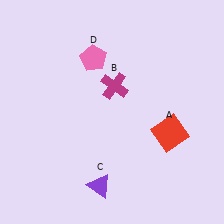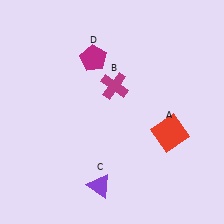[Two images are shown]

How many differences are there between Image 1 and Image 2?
There is 1 difference between the two images.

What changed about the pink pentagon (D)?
In Image 1, D is pink. In Image 2, it changed to magenta.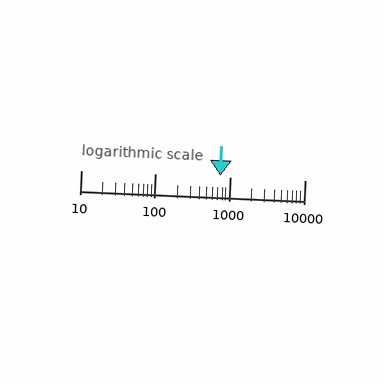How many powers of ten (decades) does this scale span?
The scale spans 3 decades, from 10 to 10000.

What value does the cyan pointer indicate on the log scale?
The pointer indicates approximately 730.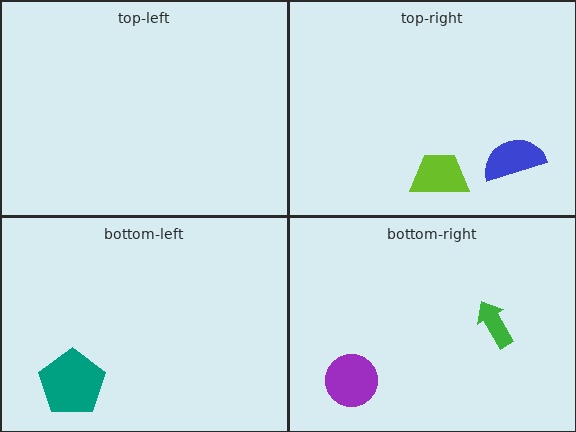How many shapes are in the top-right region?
2.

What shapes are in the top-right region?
The blue semicircle, the lime trapezoid.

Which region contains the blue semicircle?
The top-right region.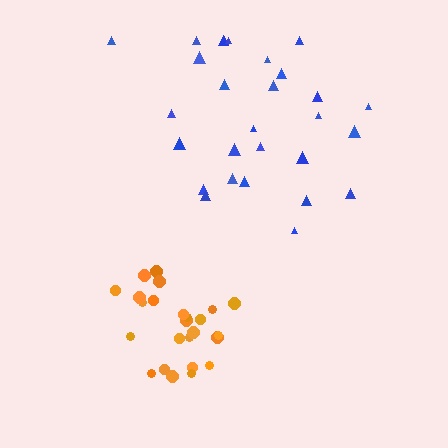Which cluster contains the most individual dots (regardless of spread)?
Blue (28).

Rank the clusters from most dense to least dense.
orange, blue.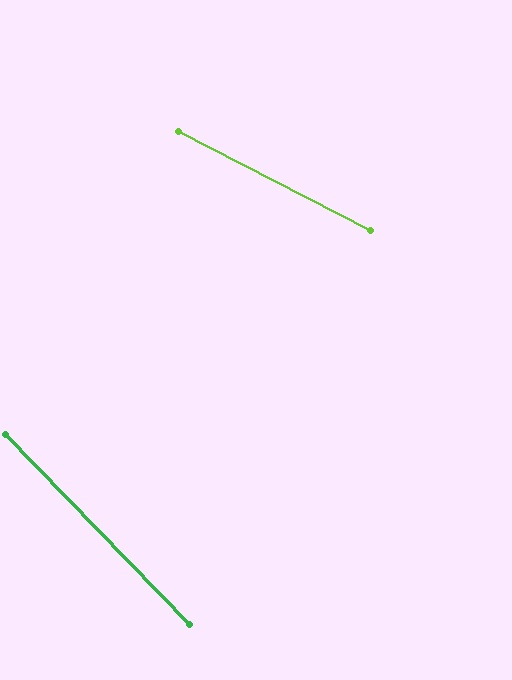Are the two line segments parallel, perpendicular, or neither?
Neither parallel nor perpendicular — they differ by about 19°.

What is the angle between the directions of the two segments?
Approximately 19 degrees.